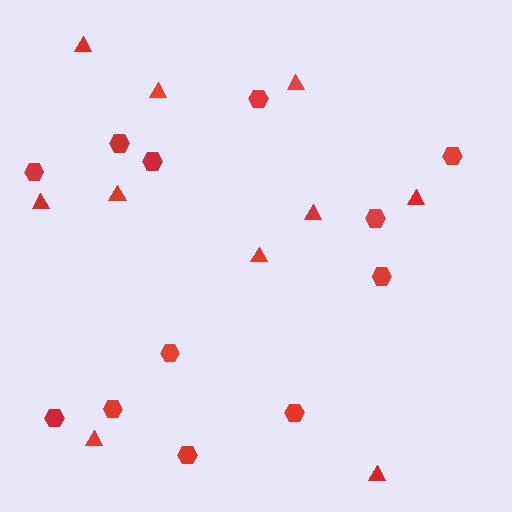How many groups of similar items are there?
There are 2 groups: one group of triangles (10) and one group of hexagons (12).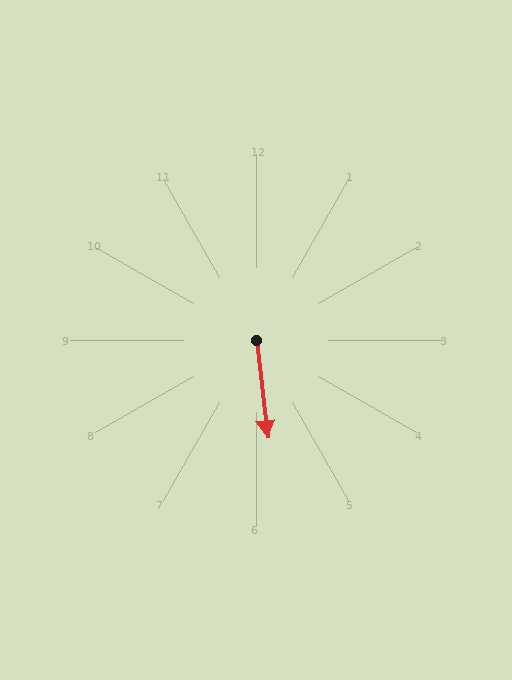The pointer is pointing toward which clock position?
Roughly 6 o'clock.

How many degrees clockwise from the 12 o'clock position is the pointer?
Approximately 174 degrees.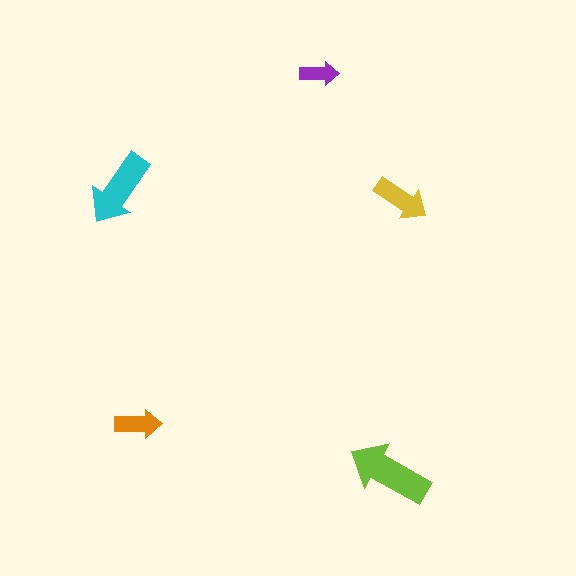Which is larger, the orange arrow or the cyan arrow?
The cyan one.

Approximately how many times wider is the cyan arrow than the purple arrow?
About 2 times wider.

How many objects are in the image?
There are 5 objects in the image.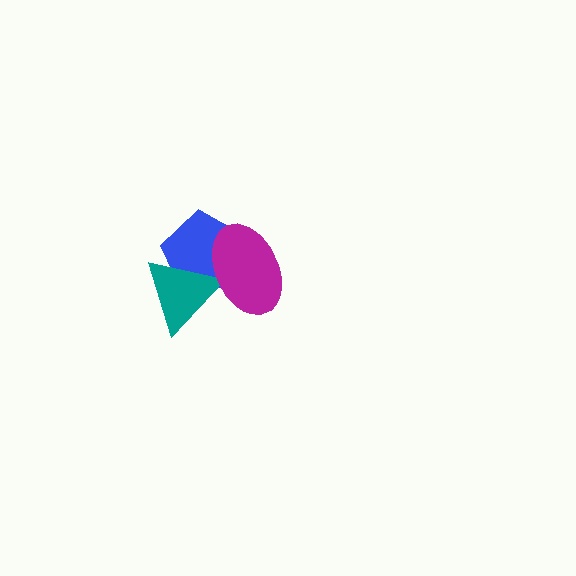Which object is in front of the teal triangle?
The magenta ellipse is in front of the teal triangle.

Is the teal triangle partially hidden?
Yes, it is partially covered by another shape.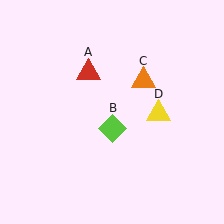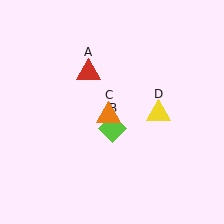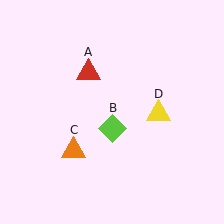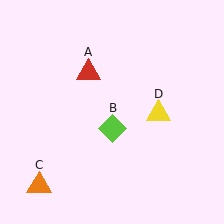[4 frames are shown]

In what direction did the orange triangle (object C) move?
The orange triangle (object C) moved down and to the left.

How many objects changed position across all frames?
1 object changed position: orange triangle (object C).